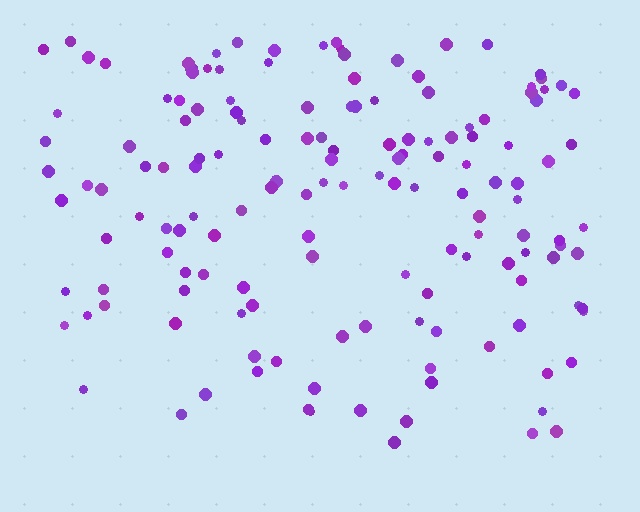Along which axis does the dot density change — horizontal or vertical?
Vertical.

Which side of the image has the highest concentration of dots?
The top.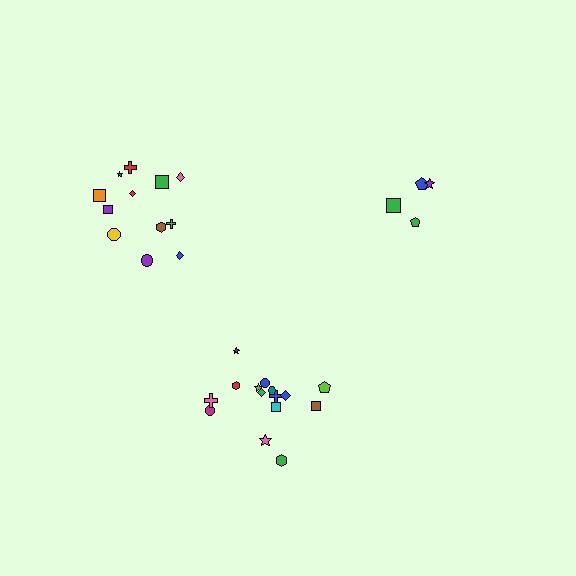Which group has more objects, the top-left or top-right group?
The top-left group.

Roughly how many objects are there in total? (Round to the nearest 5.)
Roughly 30 objects in total.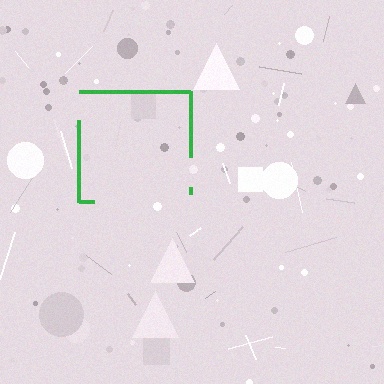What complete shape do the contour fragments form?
The contour fragments form a square.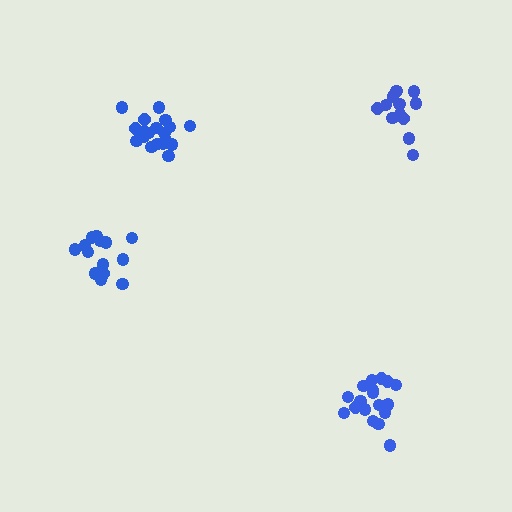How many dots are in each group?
Group 1: 19 dots, Group 2: 19 dots, Group 3: 16 dots, Group 4: 13 dots (67 total).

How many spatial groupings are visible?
There are 4 spatial groupings.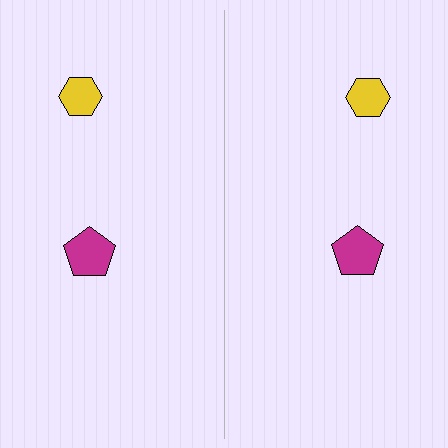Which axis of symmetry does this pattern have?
The pattern has a vertical axis of symmetry running through the center of the image.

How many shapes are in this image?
There are 4 shapes in this image.